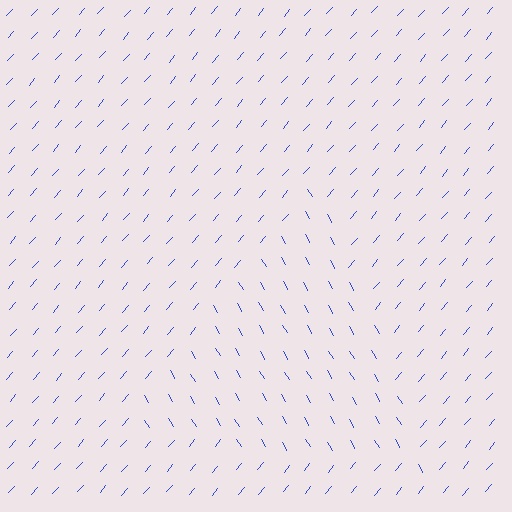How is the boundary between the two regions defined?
The boundary is defined purely by a change in line orientation (approximately 72 degrees difference). All lines are the same color and thickness.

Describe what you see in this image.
The image is filled with small blue line segments. A triangle region in the image has lines oriented differently from the surrounding lines, creating a visible texture boundary.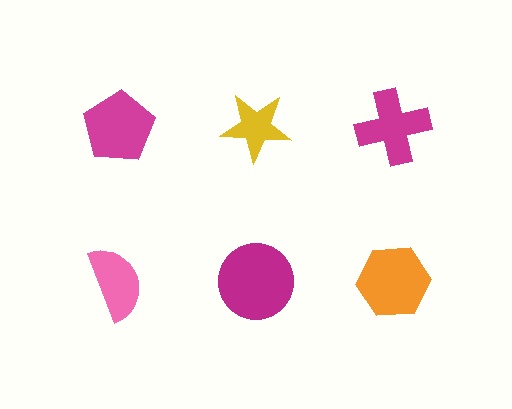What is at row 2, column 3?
An orange hexagon.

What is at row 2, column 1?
A pink semicircle.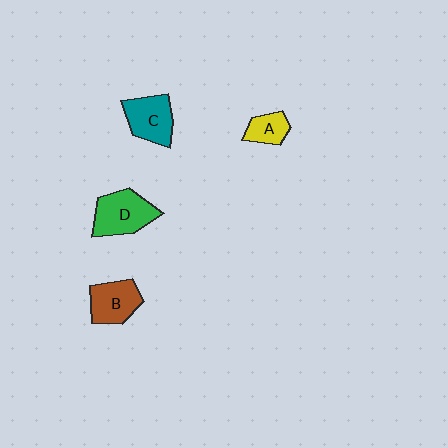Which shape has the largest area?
Shape D (green).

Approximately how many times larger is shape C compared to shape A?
Approximately 1.7 times.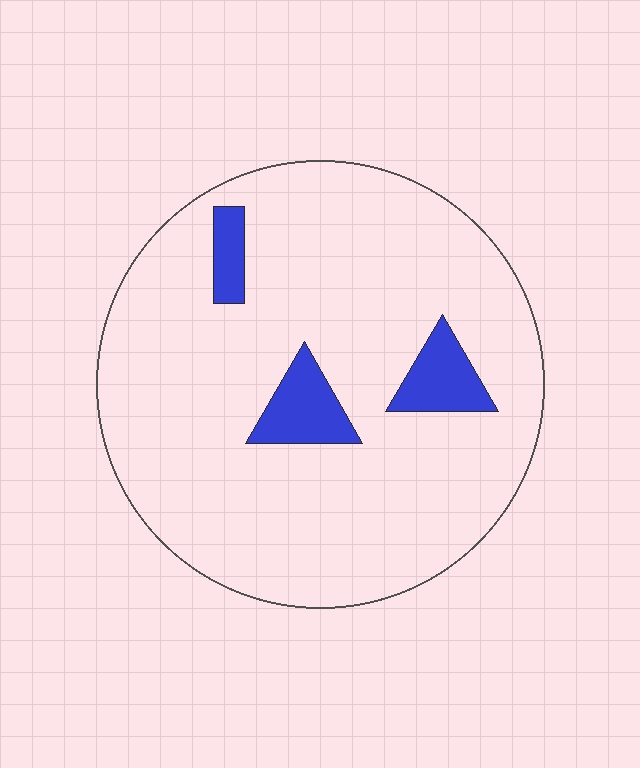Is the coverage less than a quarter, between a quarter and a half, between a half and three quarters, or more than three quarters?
Less than a quarter.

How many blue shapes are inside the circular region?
3.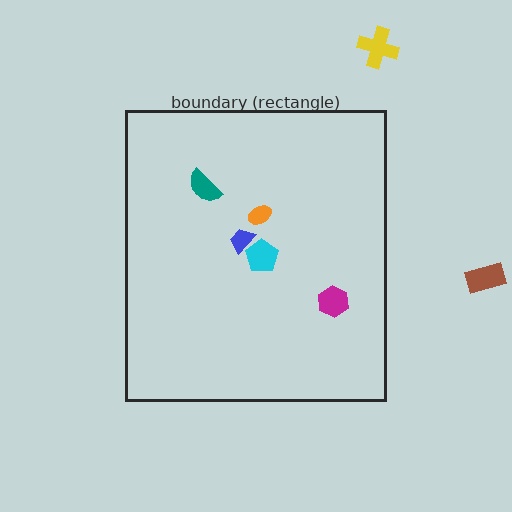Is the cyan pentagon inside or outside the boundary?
Inside.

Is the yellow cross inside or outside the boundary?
Outside.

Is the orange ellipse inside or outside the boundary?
Inside.